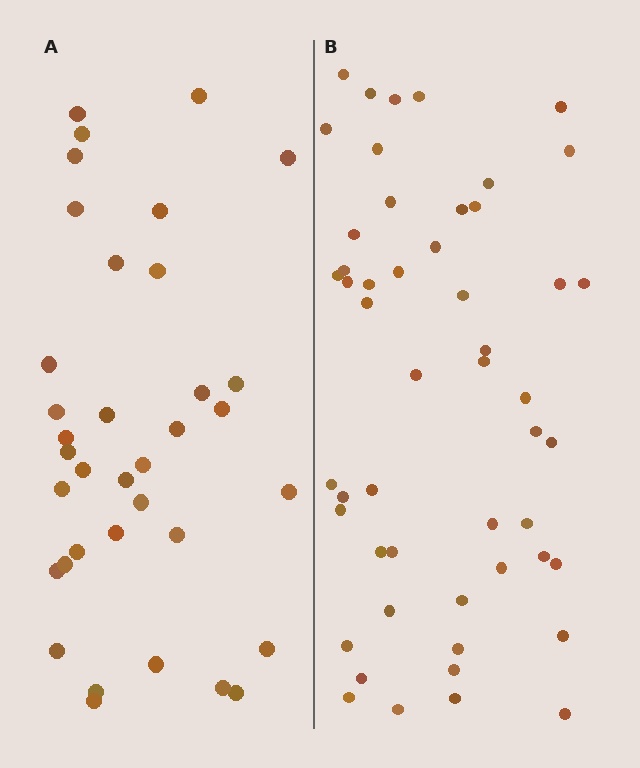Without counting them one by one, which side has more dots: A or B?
Region B (the right region) has more dots.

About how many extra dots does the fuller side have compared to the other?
Region B has approximately 15 more dots than region A.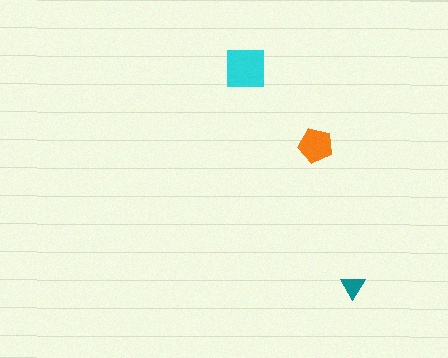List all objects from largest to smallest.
The cyan square, the orange pentagon, the teal triangle.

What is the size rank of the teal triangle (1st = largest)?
3rd.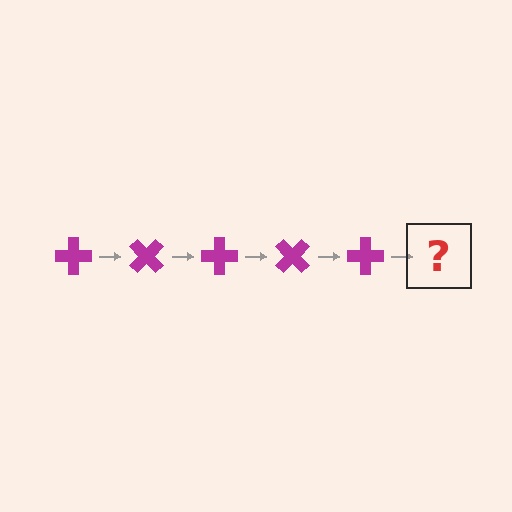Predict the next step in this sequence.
The next step is a magenta cross rotated 225 degrees.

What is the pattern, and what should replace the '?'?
The pattern is that the cross rotates 45 degrees each step. The '?' should be a magenta cross rotated 225 degrees.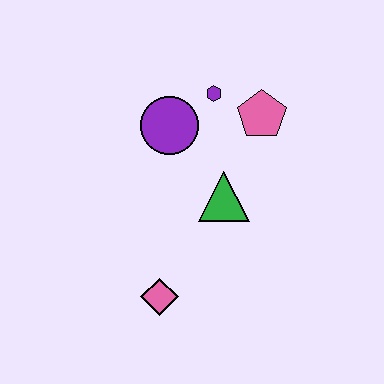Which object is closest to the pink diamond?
The green triangle is closest to the pink diamond.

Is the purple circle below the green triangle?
No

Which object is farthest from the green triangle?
The pink diamond is farthest from the green triangle.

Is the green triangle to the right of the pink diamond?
Yes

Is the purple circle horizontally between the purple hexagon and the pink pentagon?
No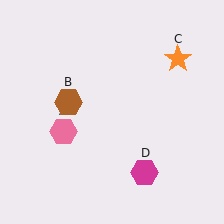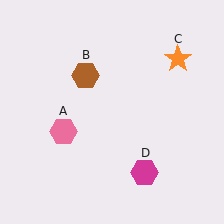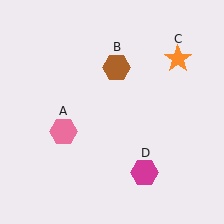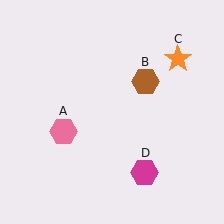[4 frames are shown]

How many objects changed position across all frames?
1 object changed position: brown hexagon (object B).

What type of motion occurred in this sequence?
The brown hexagon (object B) rotated clockwise around the center of the scene.